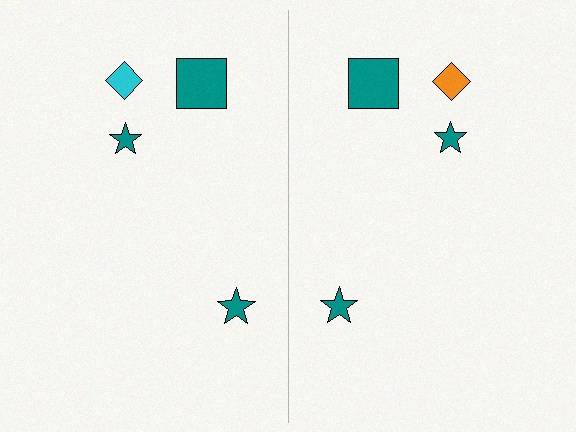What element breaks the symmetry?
The orange diamond on the right side breaks the symmetry — its mirror counterpart is cyan.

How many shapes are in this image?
There are 8 shapes in this image.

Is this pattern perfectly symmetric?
No, the pattern is not perfectly symmetric. The orange diamond on the right side breaks the symmetry — its mirror counterpart is cyan.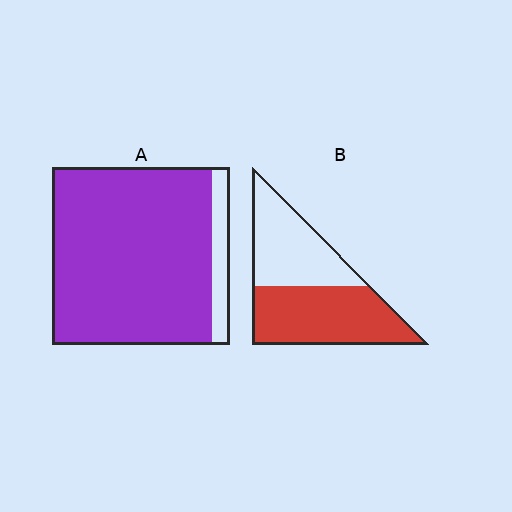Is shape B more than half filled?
Yes.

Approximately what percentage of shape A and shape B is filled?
A is approximately 90% and B is approximately 55%.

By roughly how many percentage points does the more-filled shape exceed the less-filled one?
By roughly 35 percentage points (A over B).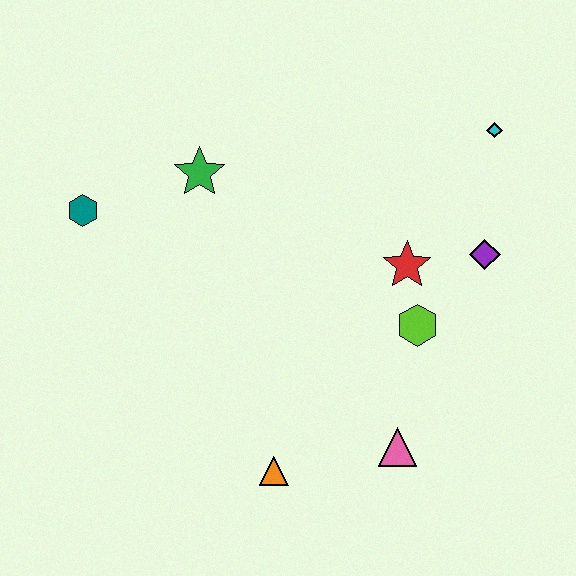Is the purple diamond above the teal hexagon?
No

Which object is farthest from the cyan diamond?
The teal hexagon is farthest from the cyan diamond.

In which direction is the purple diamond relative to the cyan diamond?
The purple diamond is below the cyan diamond.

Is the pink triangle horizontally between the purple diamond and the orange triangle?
Yes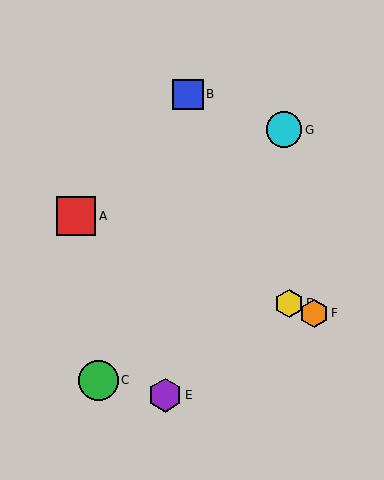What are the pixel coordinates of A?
Object A is at (76, 216).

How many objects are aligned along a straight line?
3 objects (A, D, F) are aligned along a straight line.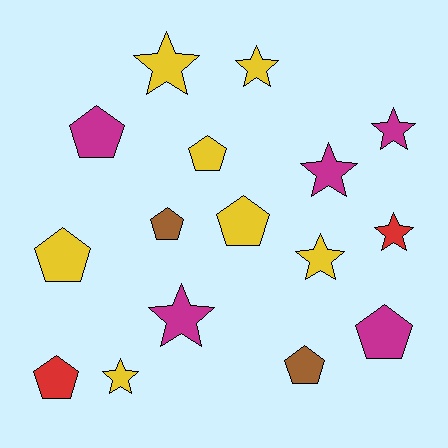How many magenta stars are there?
There are 3 magenta stars.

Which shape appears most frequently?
Star, with 8 objects.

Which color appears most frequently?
Yellow, with 7 objects.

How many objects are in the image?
There are 16 objects.